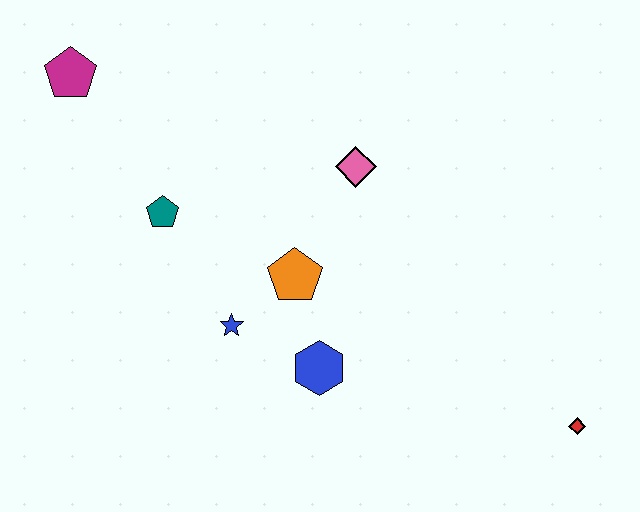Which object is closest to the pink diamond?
The orange pentagon is closest to the pink diamond.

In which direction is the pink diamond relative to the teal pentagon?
The pink diamond is to the right of the teal pentagon.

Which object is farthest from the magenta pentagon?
The red diamond is farthest from the magenta pentagon.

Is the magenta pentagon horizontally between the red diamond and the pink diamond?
No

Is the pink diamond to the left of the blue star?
No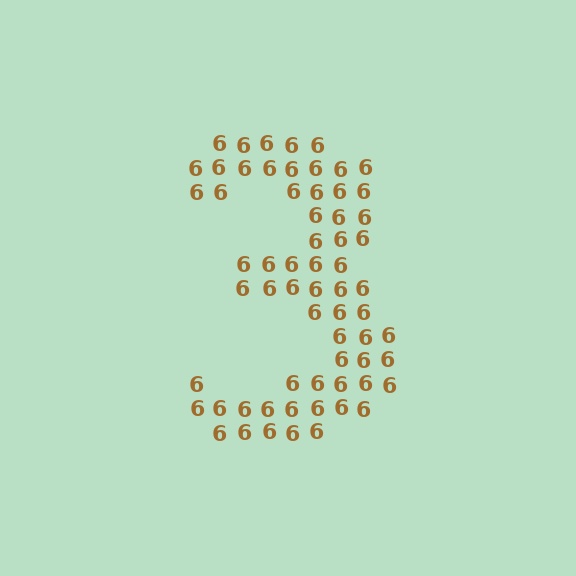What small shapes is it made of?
It is made of small digit 6's.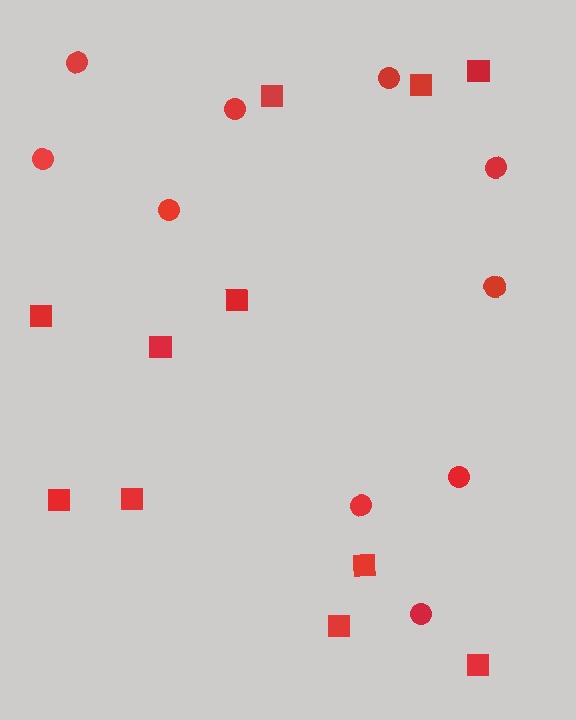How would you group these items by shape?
There are 2 groups: one group of squares (11) and one group of circles (10).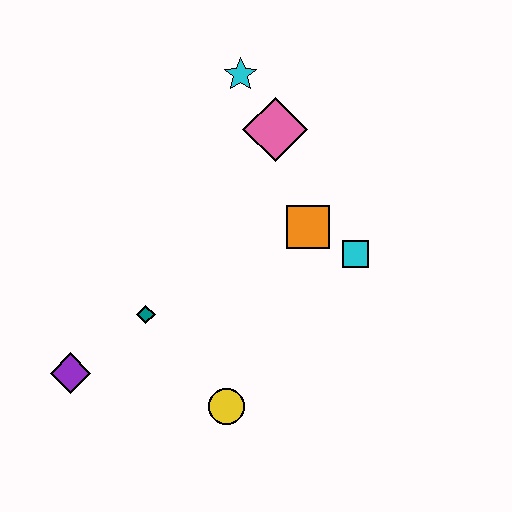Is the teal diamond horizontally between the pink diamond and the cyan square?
No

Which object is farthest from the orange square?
The purple diamond is farthest from the orange square.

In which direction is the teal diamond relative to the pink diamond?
The teal diamond is below the pink diamond.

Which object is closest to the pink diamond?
The cyan star is closest to the pink diamond.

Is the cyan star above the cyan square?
Yes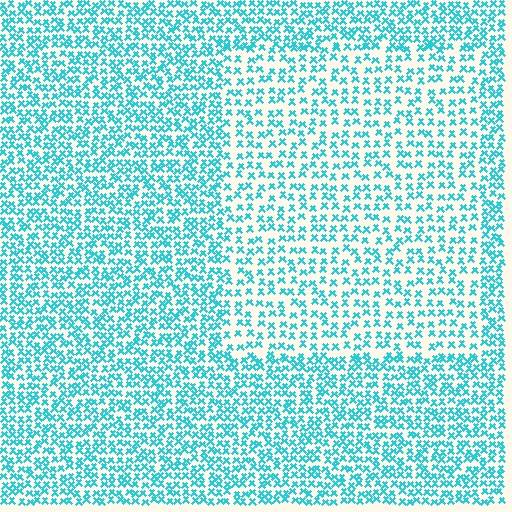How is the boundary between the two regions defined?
The boundary is defined by a change in element density (approximately 1.6x ratio). All elements are the same color, size, and shape.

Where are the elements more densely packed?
The elements are more densely packed outside the rectangle boundary.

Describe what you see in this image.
The image contains small cyan elements arranged at two different densities. A rectangle-shaped region is visible where the elements are less densely packed than the surrounding area.